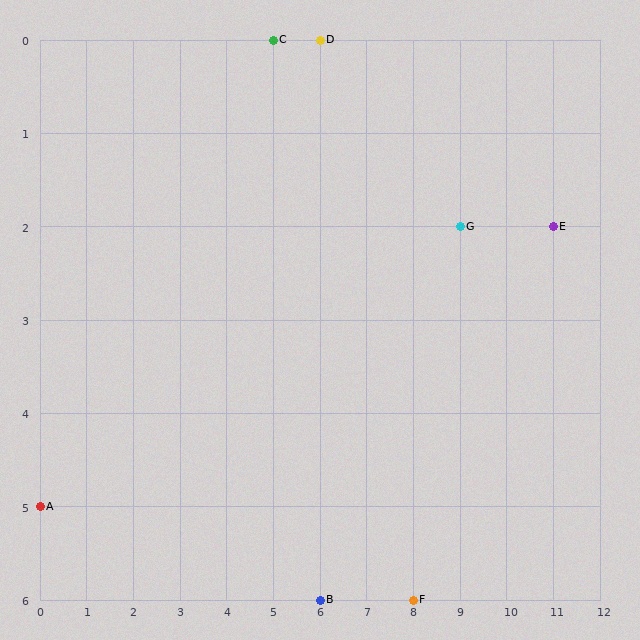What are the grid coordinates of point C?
Point C is at grid coordinates (5, 0).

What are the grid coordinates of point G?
Point G is at grid coordinates (9, 2).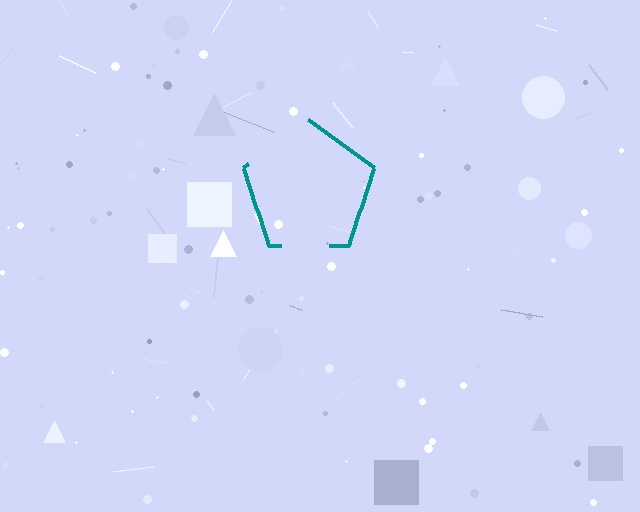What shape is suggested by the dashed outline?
The dashed outline suggests a pentagon.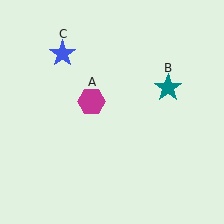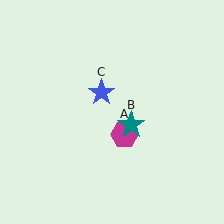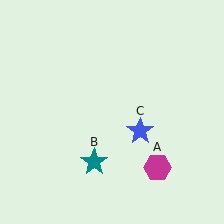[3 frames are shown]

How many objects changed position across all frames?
3 objects changed position: magenta hexagon (object A), teal star (object B), blue star (object C).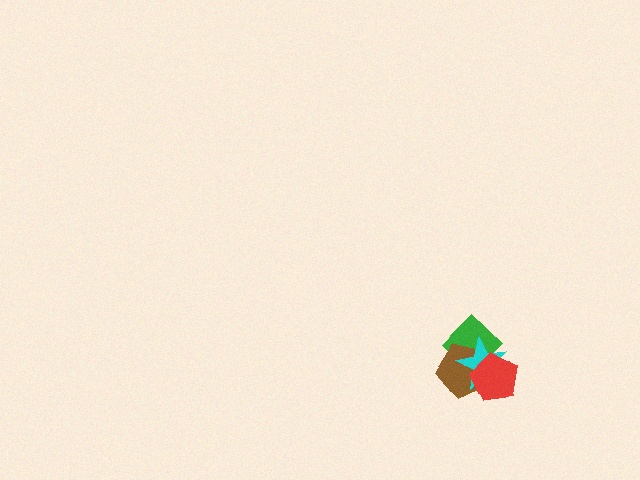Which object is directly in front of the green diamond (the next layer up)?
The brown pentagon is directly in front of the green diamond.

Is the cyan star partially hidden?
Yes, it is partially covered by another shape.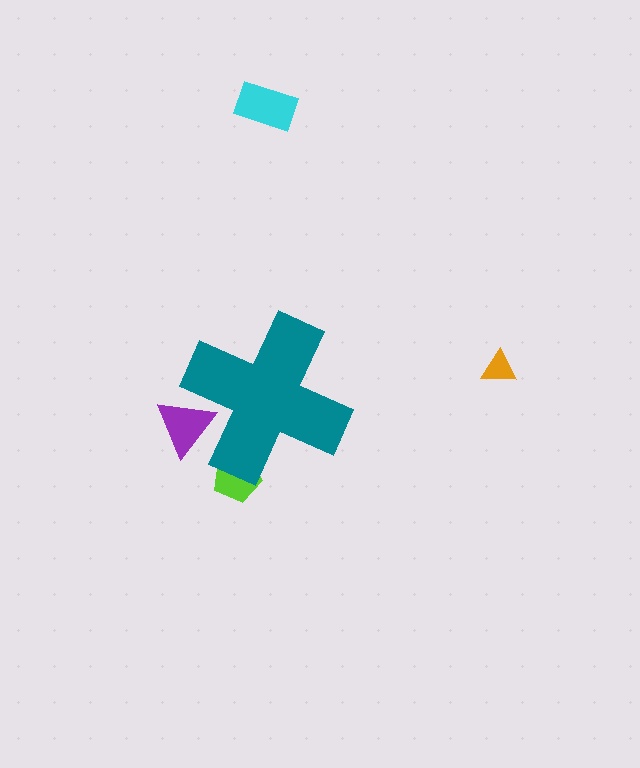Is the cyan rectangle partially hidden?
No, the cyan rectangle is fully visible.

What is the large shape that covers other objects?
A teal cross.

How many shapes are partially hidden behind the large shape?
2 shapes are partially hidden.